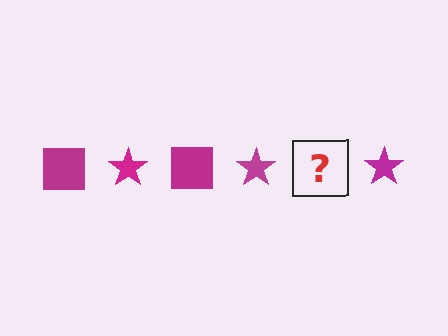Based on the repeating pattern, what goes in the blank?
The blank should be a magenta square.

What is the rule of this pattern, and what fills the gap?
The rule is that the pattern cycles through square, star shapes in magenta. The gap should be filled with a magenta square.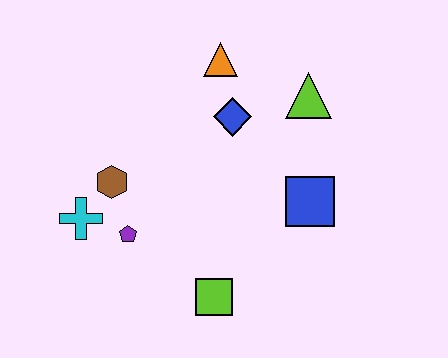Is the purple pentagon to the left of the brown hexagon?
No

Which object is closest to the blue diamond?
The orange triangle is closest to the blue diamond.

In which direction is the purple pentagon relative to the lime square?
The purple pentagon is to the left of the lime square.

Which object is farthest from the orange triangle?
The lime square is farthest from the orange triangle.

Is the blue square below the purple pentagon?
No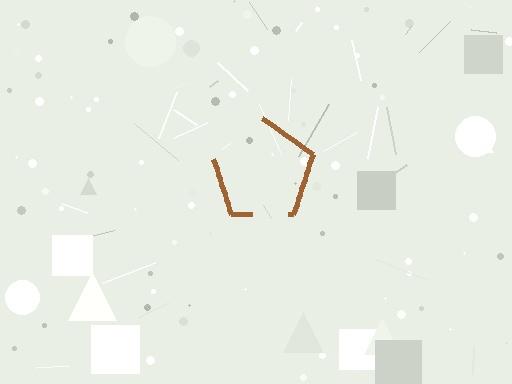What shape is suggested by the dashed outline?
The dashed outline suggests a pentagon.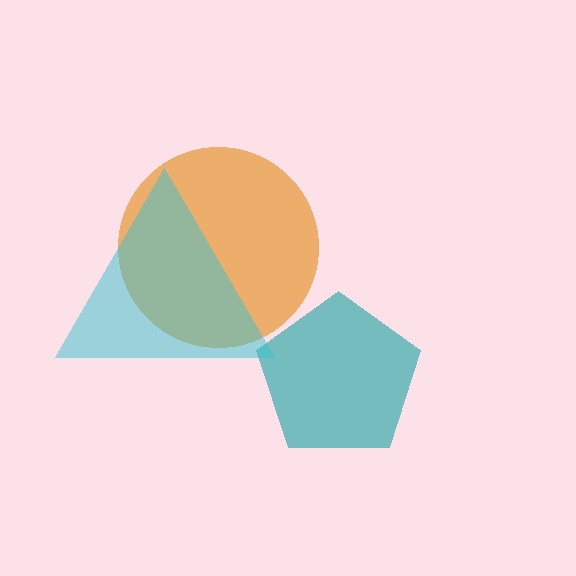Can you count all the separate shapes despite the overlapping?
Yes, there are 3 separate shapes.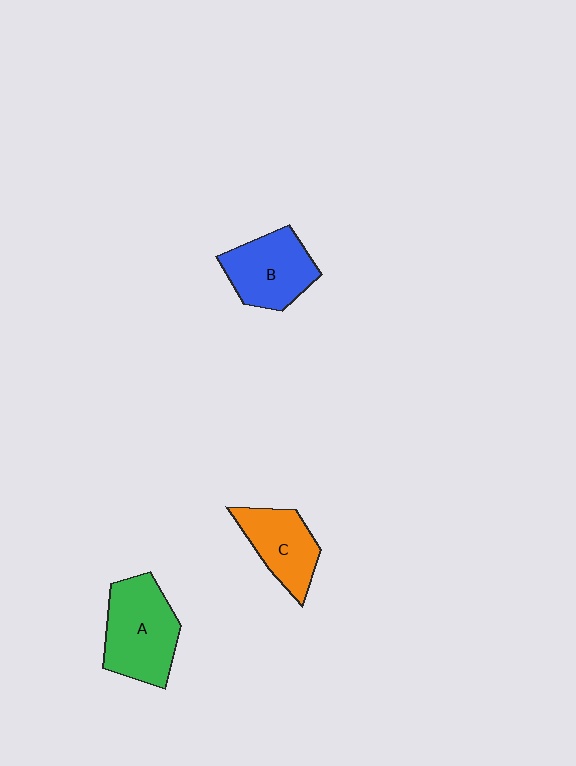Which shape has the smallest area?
Shape C (orange).